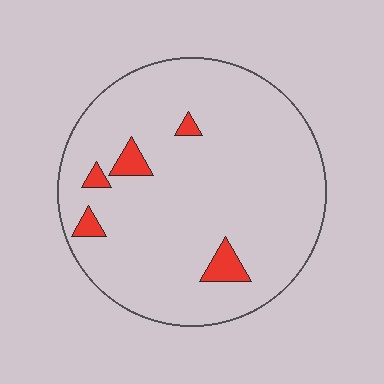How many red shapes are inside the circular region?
5.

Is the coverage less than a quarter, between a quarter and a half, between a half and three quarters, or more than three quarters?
Less than a quarter.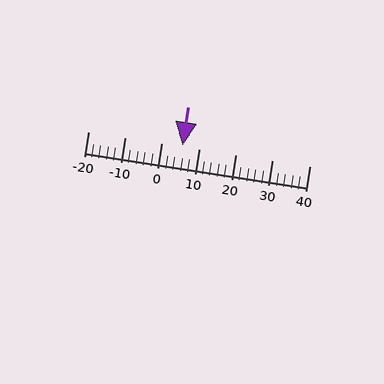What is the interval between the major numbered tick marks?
The major tick marks are spaced 10 units apart.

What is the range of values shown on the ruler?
The ruler shows values from -20 to 40.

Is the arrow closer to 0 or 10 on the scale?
The arrow is closer to 10.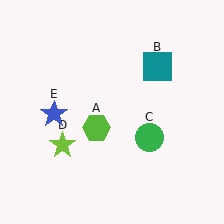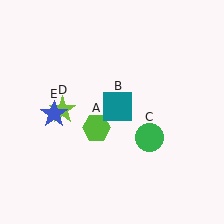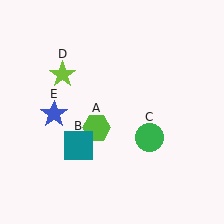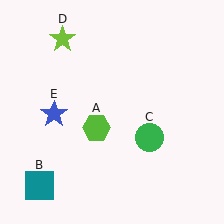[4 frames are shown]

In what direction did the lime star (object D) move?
The lime star (object D) moved up.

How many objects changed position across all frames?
2 objects changed position: teal square (object B), lime star (object D).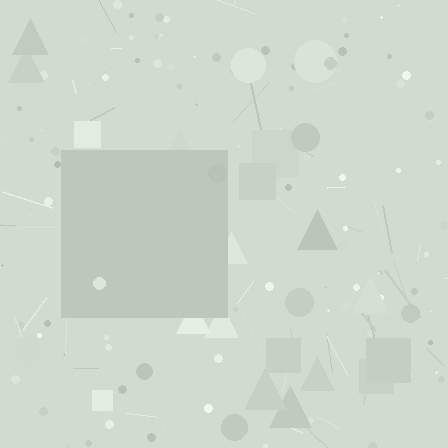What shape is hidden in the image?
A square is hidden in the image.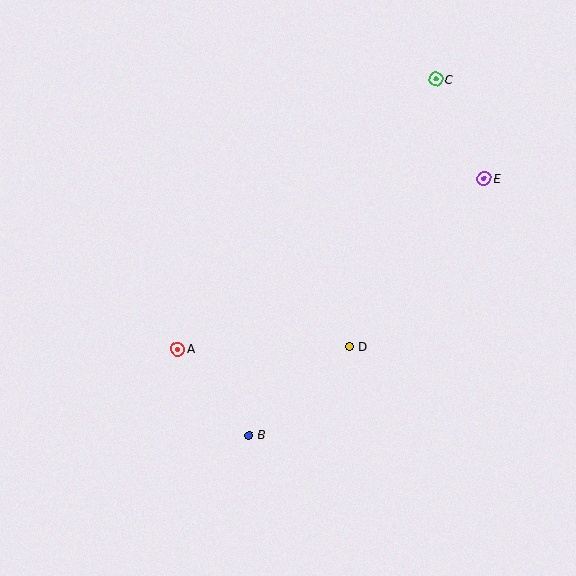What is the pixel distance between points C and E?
The distance between C and E is 111 pixels.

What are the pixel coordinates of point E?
Point E is at (484, 179).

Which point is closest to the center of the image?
Point D at (349, 347) is closest to the center.